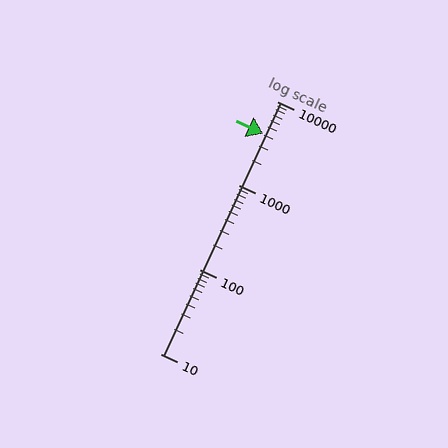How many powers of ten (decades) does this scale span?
The scale spans 3 decades, from 10 to 10000.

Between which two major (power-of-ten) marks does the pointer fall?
The pointer is between 1000 and 10000.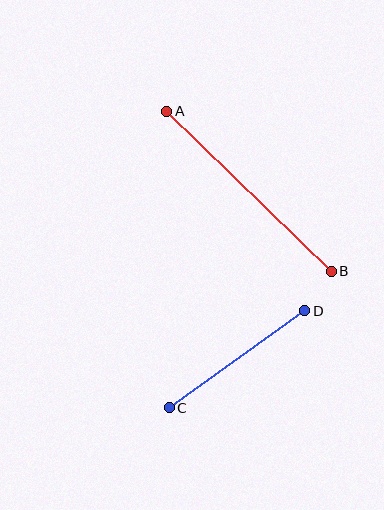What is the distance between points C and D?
The distance is approximately 167 pixels.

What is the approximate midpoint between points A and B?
The midpoint is at approximately (249, 191) pixels.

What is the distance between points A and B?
The distance is approximately 229 pixels.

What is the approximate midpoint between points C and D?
The midpoint is at approximately (237, 359) pixels.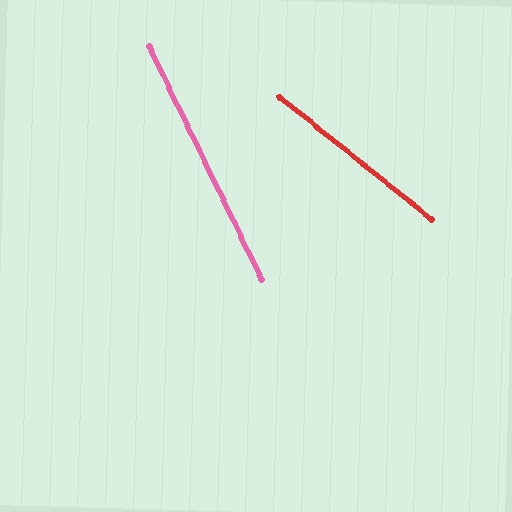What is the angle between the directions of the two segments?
Approximately 25 degrees.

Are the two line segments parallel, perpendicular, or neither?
Neither parallel nor perpendicular — they differ by about 25°.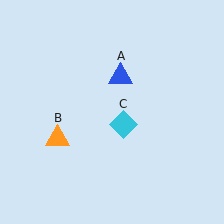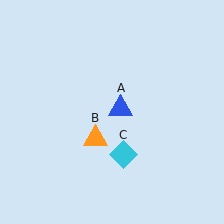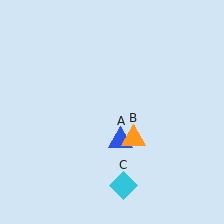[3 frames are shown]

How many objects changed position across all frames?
3 objects changed position: blue triangle (object A), orange triangle (object B), cyan diamond (object C).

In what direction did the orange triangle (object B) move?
The orange triangle (object B) moved right.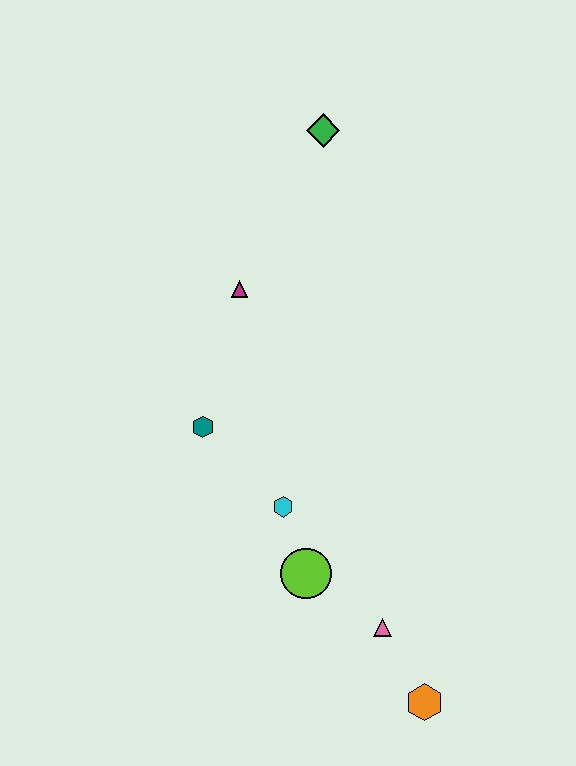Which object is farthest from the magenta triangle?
The orange hexagon is farthest from the magenta triangle.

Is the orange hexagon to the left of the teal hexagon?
No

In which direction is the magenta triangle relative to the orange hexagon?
The magenta triangle is above the orange hexagon.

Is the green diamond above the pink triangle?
Yes